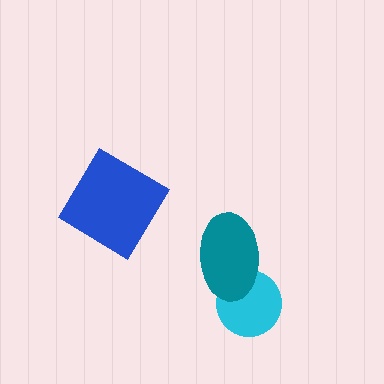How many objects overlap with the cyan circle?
1 object overlaps with the cyan circle.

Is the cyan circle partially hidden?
Yes, it is partially covered by another shape.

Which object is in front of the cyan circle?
The teal ellipse is in front of the cyan circle.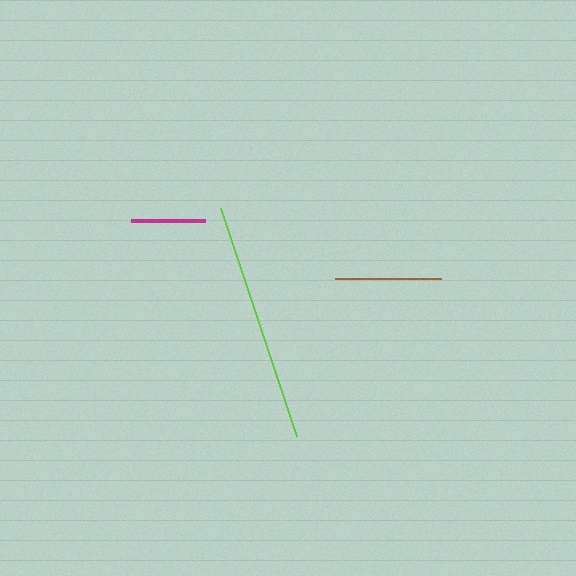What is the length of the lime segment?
The lime segment is approximately 240 pixels long.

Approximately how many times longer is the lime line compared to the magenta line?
The lime line is approximately 3.2 times the length of the magenta line.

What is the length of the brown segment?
The brown segment is approximately 106 pixels long.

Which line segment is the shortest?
The magenta line is the shortest at approximately 74 pixels.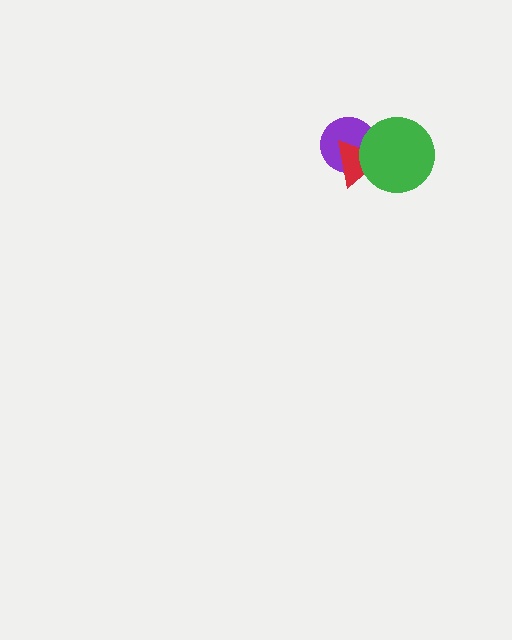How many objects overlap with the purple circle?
2 objects overlap with the purple circle.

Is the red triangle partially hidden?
Yes, it is partially covered by another shape.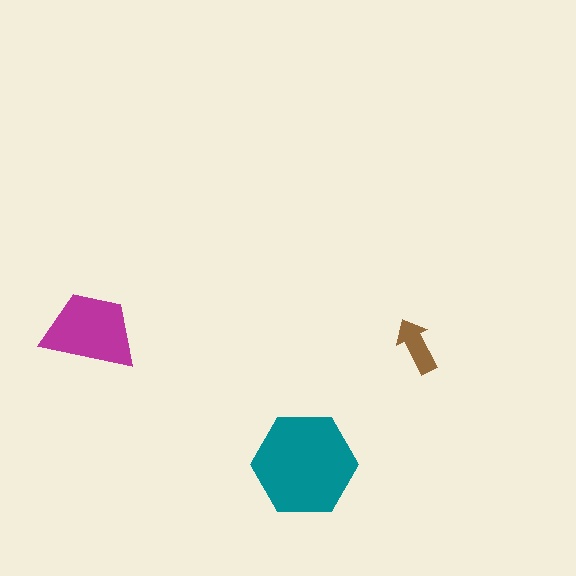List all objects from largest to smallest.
The teal hexagon, the magenta trapezoid, the brown arrow.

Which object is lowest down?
The teal hexagon is bottommost.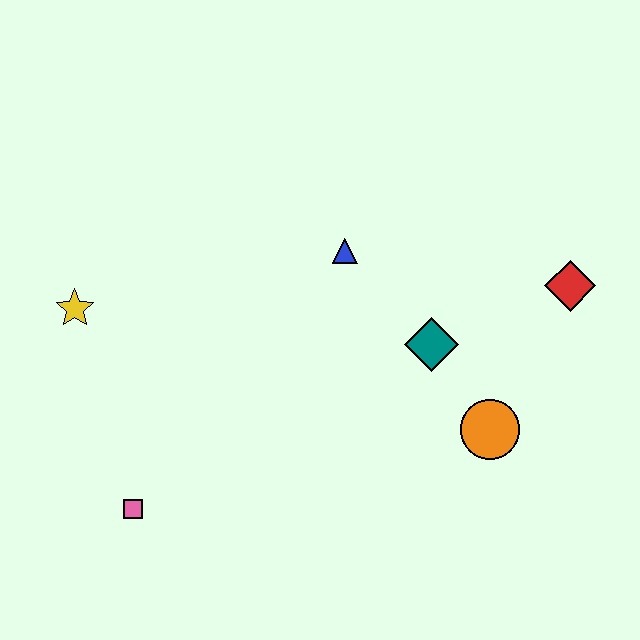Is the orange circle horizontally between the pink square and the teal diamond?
No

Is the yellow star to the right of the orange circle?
No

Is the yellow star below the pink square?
No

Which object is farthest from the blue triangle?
The pink square is farthest from the blue triangle.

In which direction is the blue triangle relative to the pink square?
The blue triangle is above the pink square.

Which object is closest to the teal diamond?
The orange circle is closest to the teal diamond.